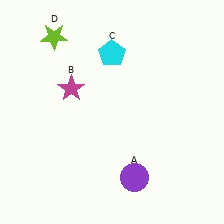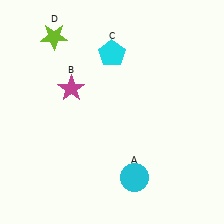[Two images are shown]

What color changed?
The circle (A) changed from purple in Image 1 to cyan in Image 2.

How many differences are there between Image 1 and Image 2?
There is 1 difference between the two images.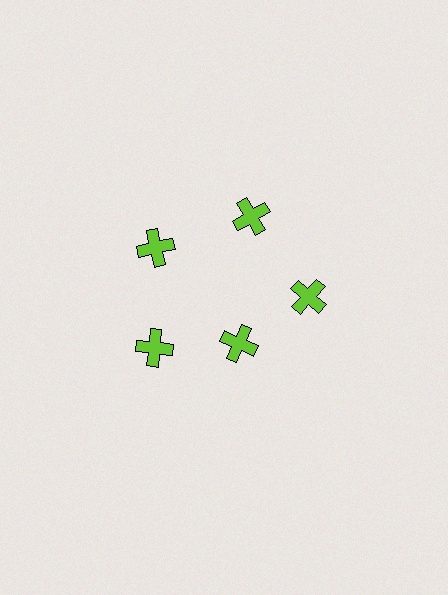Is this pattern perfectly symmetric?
No. The 5 lime crosses are arranged in a ring, but one element near the 5 o'clock position is pulled inward toward the center, breaking the 5-fold rotational symmetry.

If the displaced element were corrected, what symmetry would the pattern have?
It would have 5-fold rotational symmetry — the pattern would map onto itself every 72 degrees.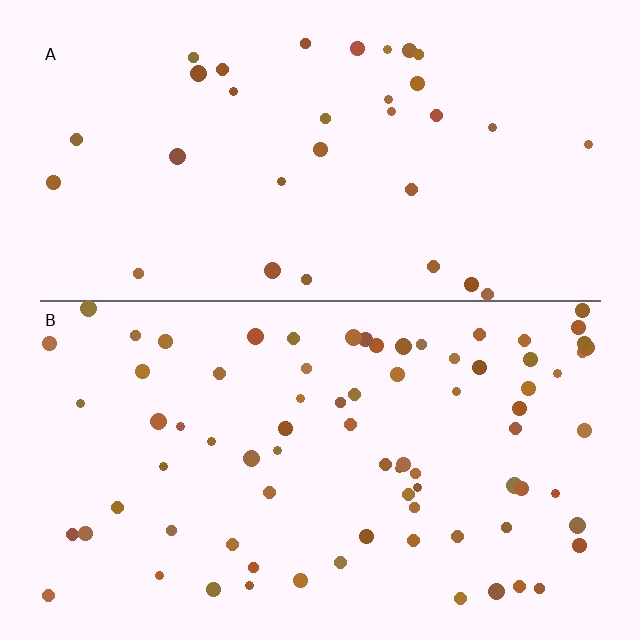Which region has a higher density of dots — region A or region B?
B (the bottom).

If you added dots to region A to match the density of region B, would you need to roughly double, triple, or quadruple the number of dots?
Approximately double.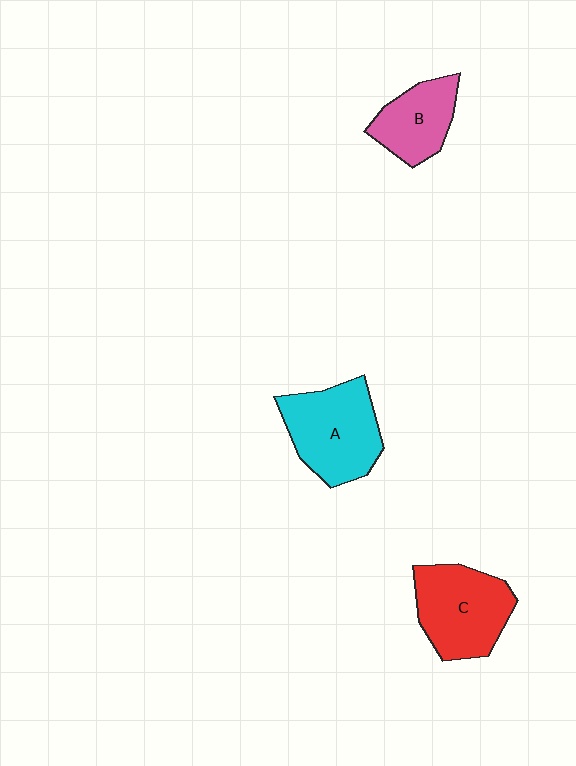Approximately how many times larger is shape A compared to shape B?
Approximately 1.5 times.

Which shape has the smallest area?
Shape B (pink).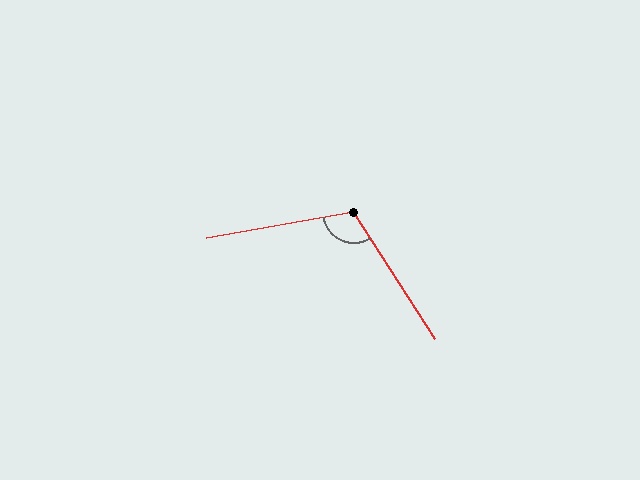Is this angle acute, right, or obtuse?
It is obtuse.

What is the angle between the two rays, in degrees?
Approximately 112 degrees.